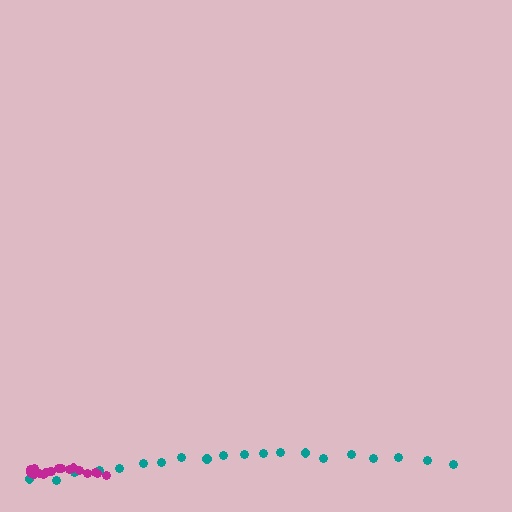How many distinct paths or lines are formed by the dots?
There are 2 distinct paths.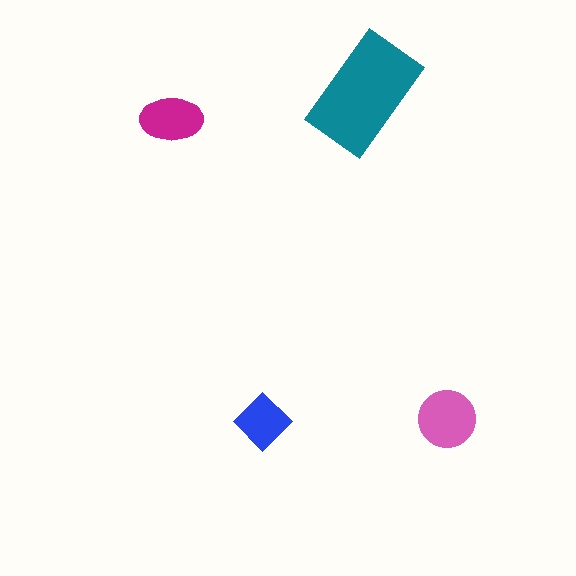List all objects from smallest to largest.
The blue diamond, the magenta ellipse, the pink circle, the teal rectangle.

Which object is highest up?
The teal rectangle is topmost.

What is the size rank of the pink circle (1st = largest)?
2nd.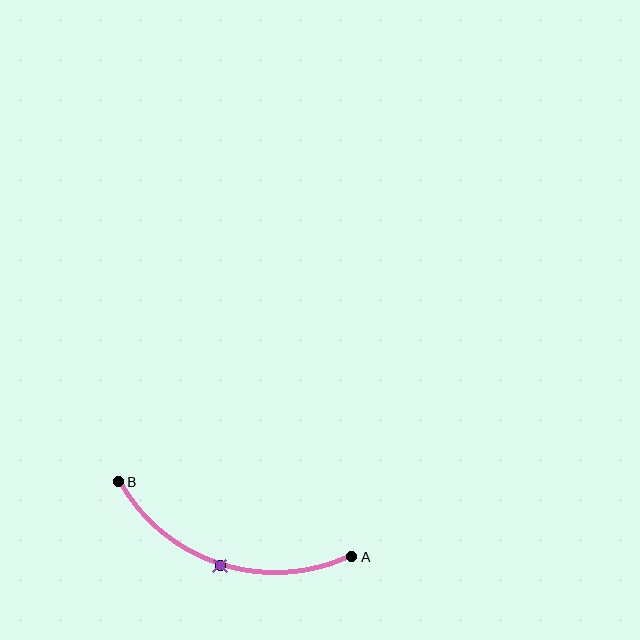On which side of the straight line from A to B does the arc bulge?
The arc bulges below the straight line connecting A and B.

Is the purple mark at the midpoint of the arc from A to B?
Yes. The purple mark lies on the arc at equal arc-length from both A and B — it is the arc midpoint.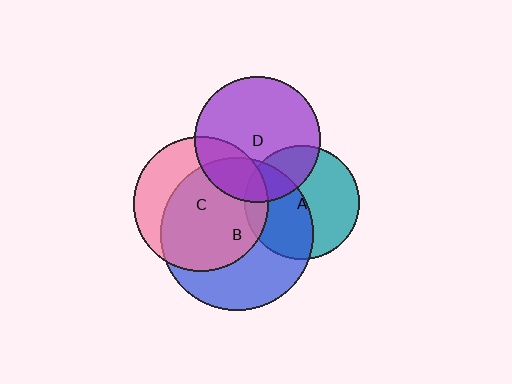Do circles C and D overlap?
Yes.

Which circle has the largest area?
Circle B (blue).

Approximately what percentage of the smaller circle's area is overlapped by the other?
Approximately 25%.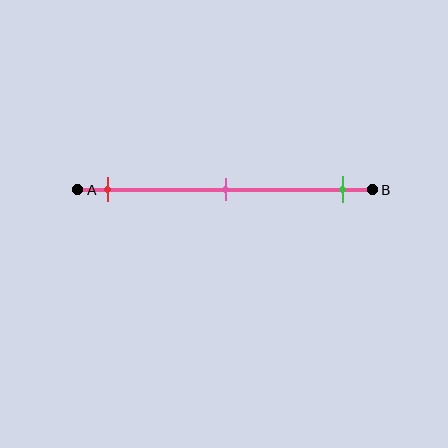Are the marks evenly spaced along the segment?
Yes, the marks are approximately evenly spaced.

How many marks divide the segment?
There are 3 marks dividing the segment.